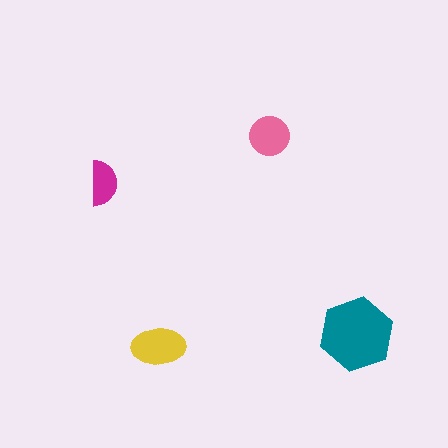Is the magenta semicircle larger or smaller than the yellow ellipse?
Smaller.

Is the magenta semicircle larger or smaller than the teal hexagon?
Smaller.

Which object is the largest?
The teal hexagon.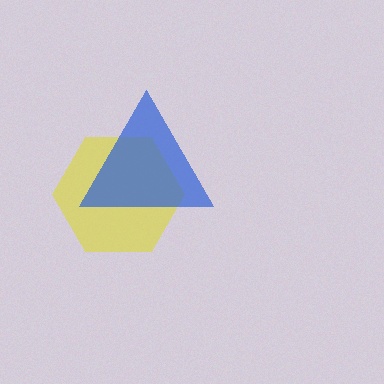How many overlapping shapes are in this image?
There are 2 overlapping shapes in the image.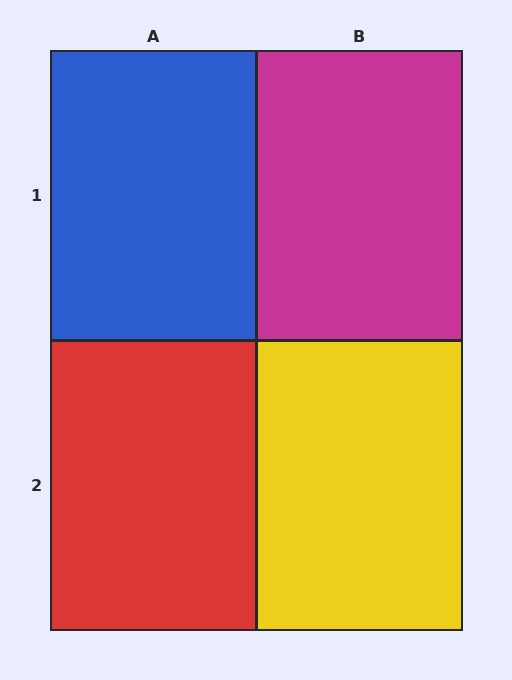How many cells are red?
1 cell is red.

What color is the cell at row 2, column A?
Red.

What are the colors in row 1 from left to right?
Blue, magenta.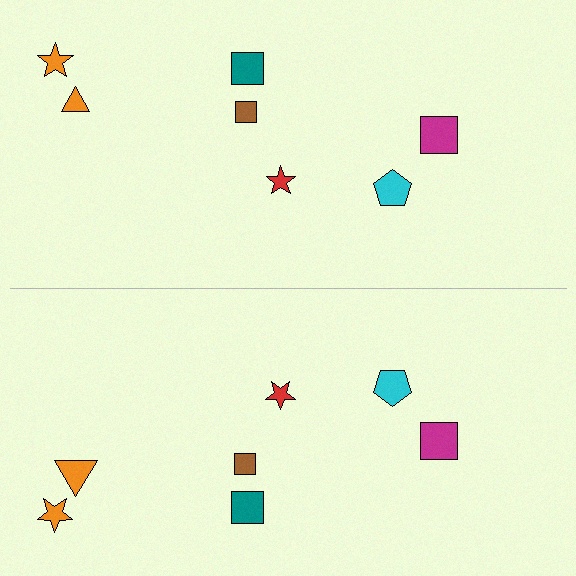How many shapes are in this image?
There are 14 shapes in this image.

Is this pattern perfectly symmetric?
No, the pattern is not perfectly symmetric. The orange triangle on the bottom side has a different size than its mirror counterpart.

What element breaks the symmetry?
The orange triangle on the bottom side has a different size than its mirror counterpart.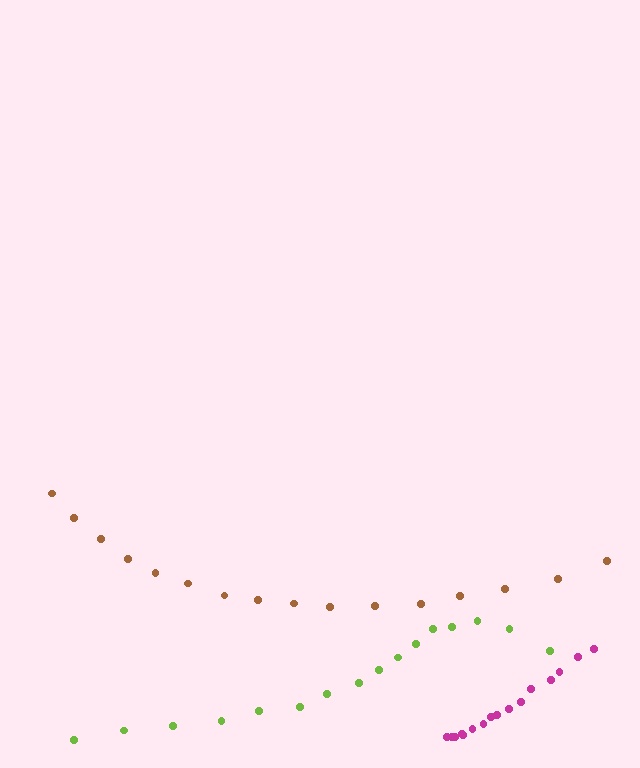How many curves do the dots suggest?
There are 3 distinct paths.